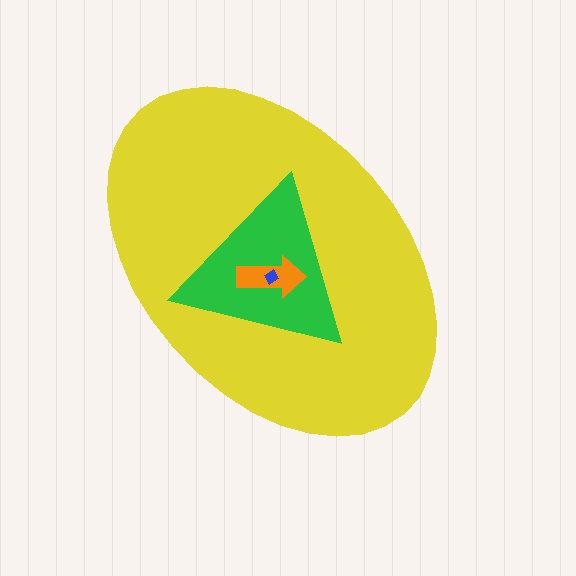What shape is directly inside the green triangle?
The orange arrow.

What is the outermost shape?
The yellow ellipse.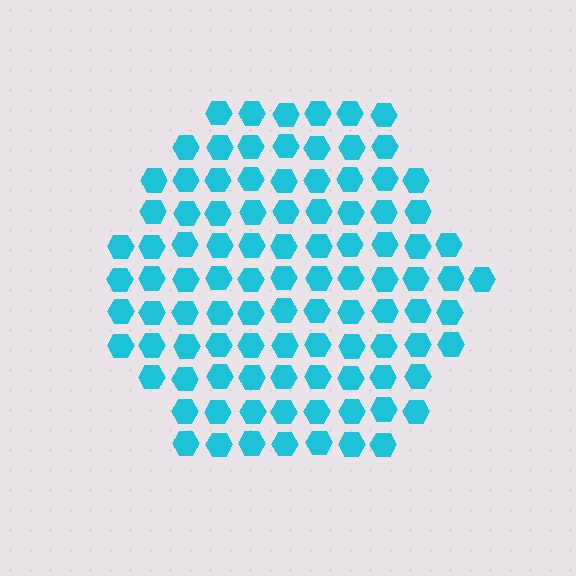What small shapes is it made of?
It is made of small hexagons.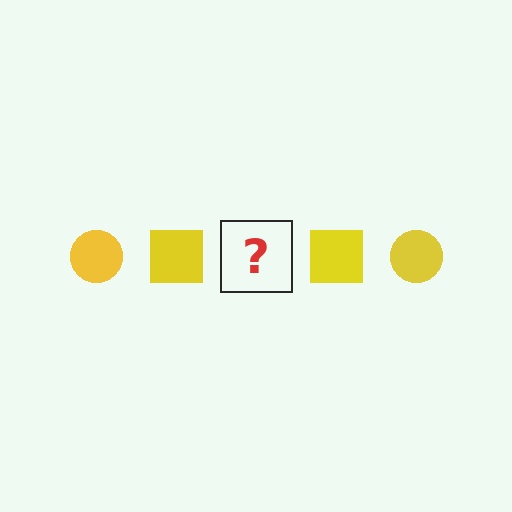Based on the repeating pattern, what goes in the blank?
The blank should be a yellow circle.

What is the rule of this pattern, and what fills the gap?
The rule is that the pattern cycles through circle, square shapes in yellow. The gap should be filled with a yellow circle.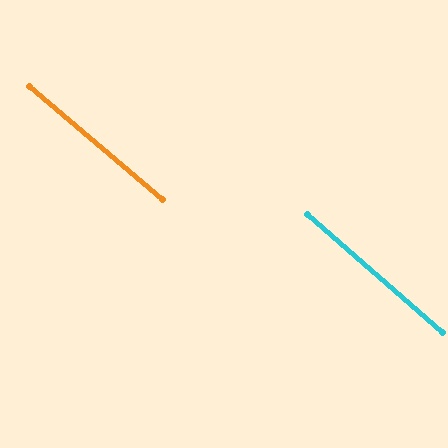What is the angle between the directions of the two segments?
Approximately 1 degree.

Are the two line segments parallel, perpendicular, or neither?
Parallel — their directions differ by only 0.8°.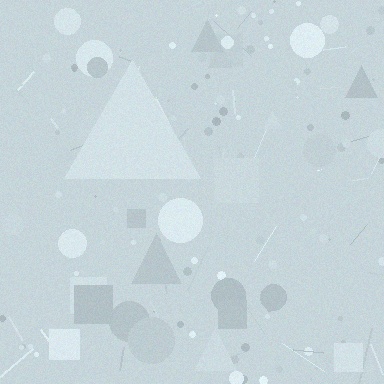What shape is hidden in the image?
A triangle is hidden in the image.